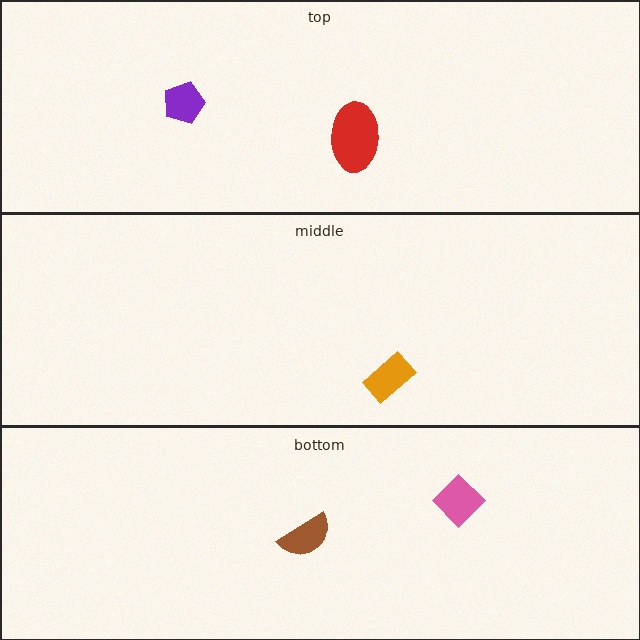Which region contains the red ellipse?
The top region.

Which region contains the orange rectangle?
The middle region.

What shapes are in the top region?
The red ellipse, the purple pentagon.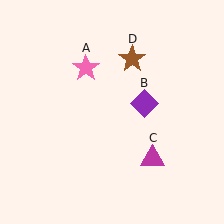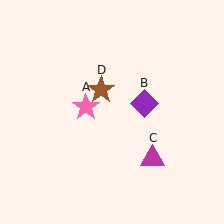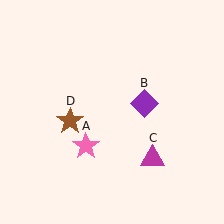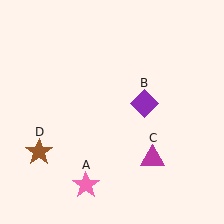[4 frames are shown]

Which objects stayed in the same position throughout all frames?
Purple diamond (object B) and magenta triangle (object C) remained stationary.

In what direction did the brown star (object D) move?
The brown star (object D) moved down and to the left.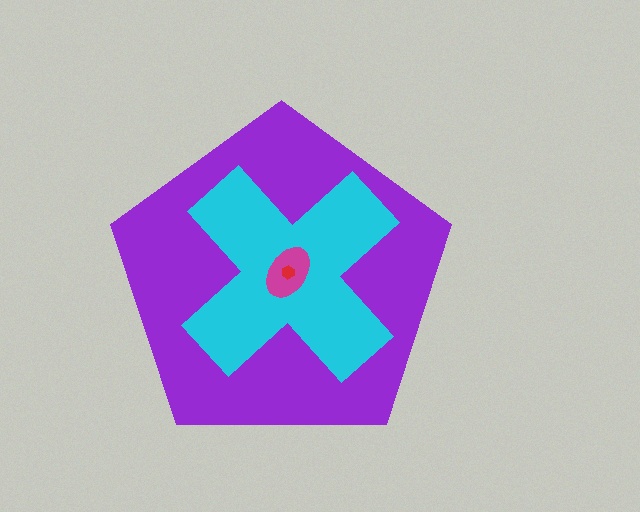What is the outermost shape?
The purple pentagon.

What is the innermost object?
The red hexagon.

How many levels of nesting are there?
4.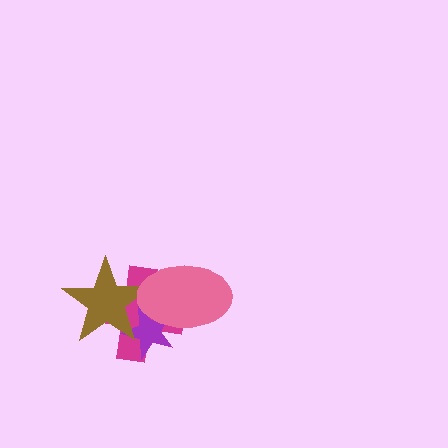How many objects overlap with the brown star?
3 objects overlap with the brown star.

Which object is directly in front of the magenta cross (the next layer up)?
The purple star is directly in front of the magenta cross.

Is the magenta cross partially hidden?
Yes, it is partially covered by another shape.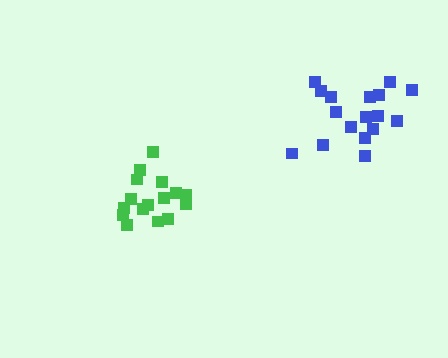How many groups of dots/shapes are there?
There are 2 groups.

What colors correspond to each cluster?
The clusters are colored: blue, green.